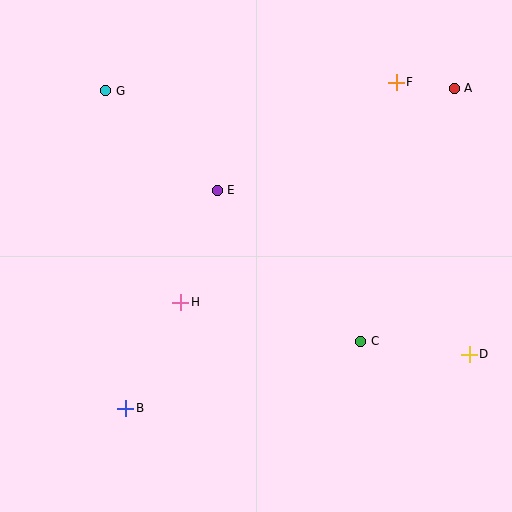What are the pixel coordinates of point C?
Point C is at (361, 341).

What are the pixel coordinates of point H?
Point H is at (181, 302).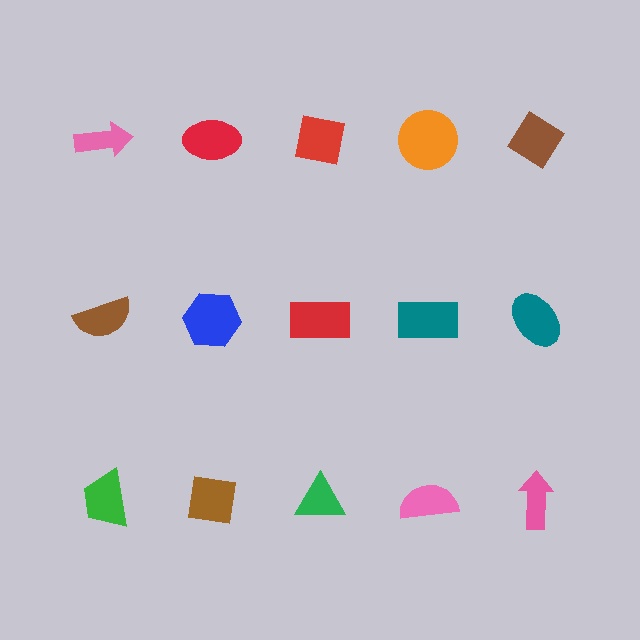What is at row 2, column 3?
A red rectangle.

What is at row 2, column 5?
A teal ellipse.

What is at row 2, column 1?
A brown semicircle.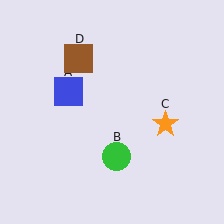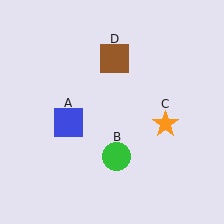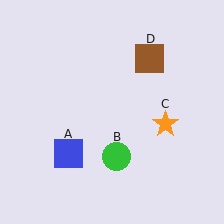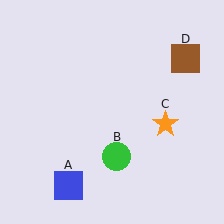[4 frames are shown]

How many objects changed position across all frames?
2 objects changed position: blue square (object A), brown square (object D).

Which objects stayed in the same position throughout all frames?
Green circle (object B) and orange star (object C) remained stationary.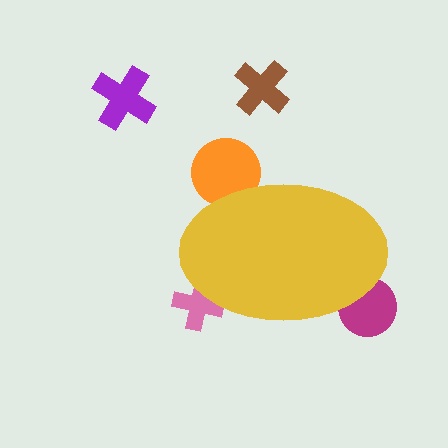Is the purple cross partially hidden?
No, the purple cross is fully visible.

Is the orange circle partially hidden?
Yes, the orange circle is partially hidden behind the yellow ellipse.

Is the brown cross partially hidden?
No, the brown cross is fully visible.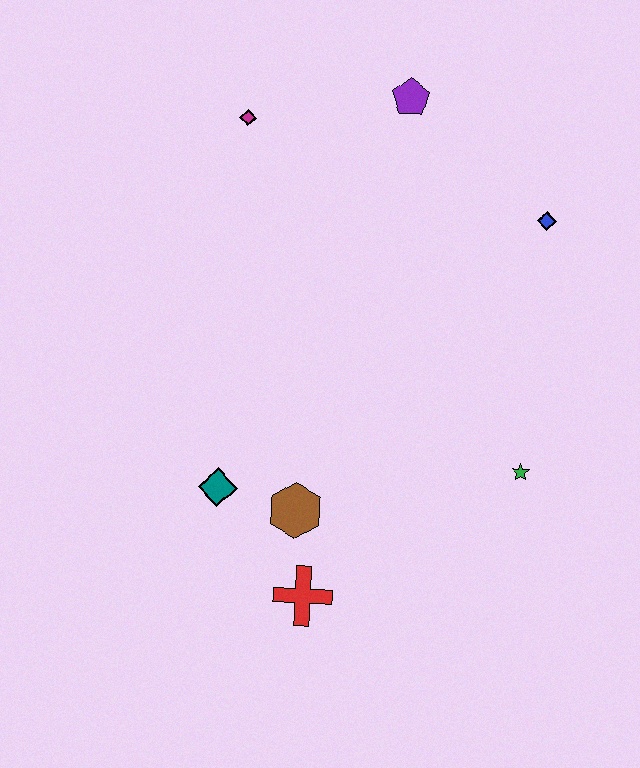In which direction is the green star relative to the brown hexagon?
The green star is to the right of the brown hexagon.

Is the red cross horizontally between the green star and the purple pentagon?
No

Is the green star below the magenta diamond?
Yes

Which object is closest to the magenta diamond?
The purple pentagon is closest to the magenta diamond.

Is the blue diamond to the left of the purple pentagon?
No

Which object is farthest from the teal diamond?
The purple pentagon is farthest from the teal diamond.